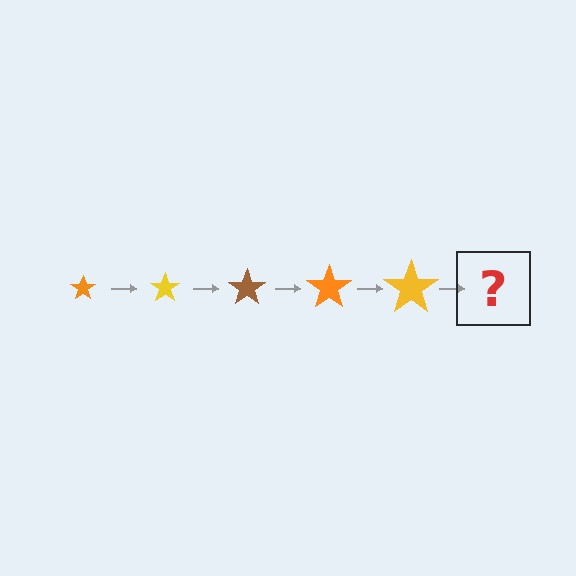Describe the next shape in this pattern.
It should be a brown star, larger than the previous one.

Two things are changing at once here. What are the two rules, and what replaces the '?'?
The two rules are that the star grows larger each step and the color cycles through orange, yellow, and brown. The '?' should be a brown star, larger than the previous one.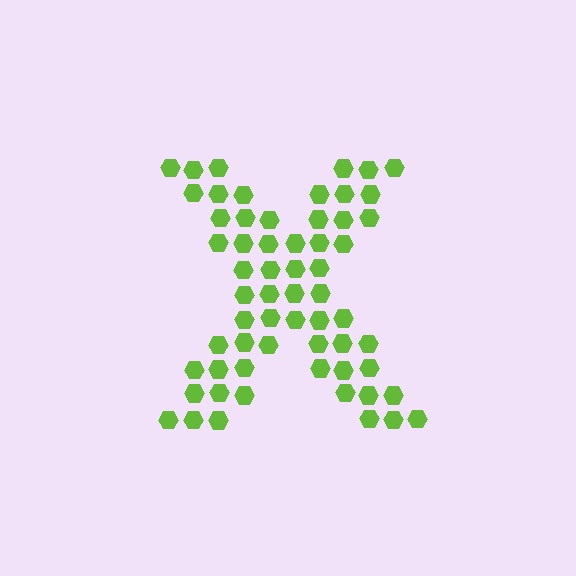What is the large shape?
The large shape is the letter X.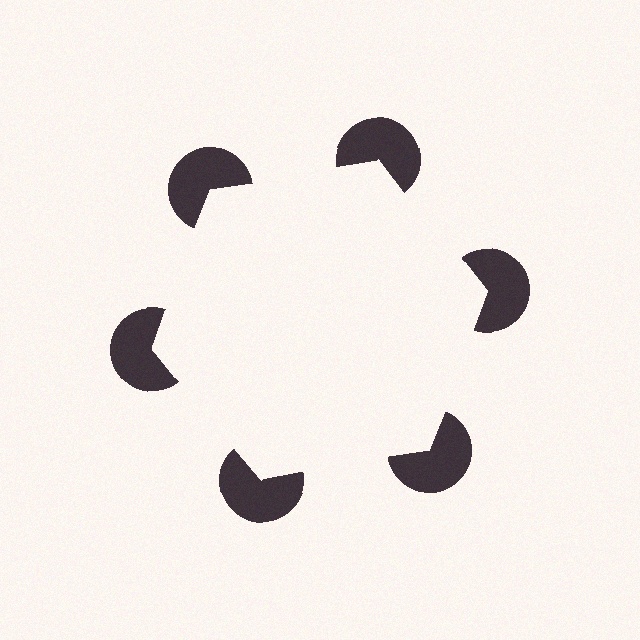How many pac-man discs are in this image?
There are 6 — one at each vertex of the illusory hexagon.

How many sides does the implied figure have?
6 sides.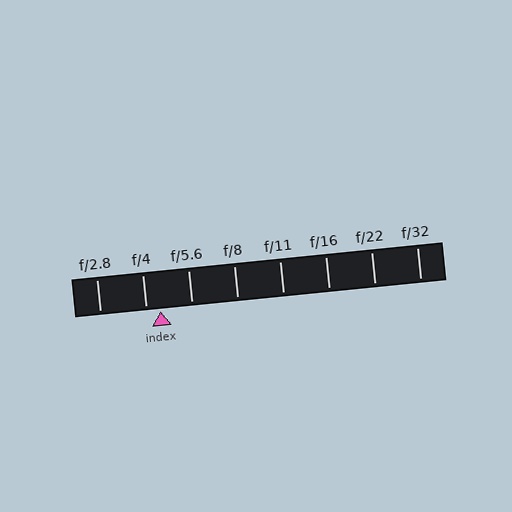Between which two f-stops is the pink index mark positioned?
The index mark is between f/4 and f/5.6.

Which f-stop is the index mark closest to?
The index mark is closest to f/4.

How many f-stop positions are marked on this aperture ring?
There are 8 f-stop positions marked.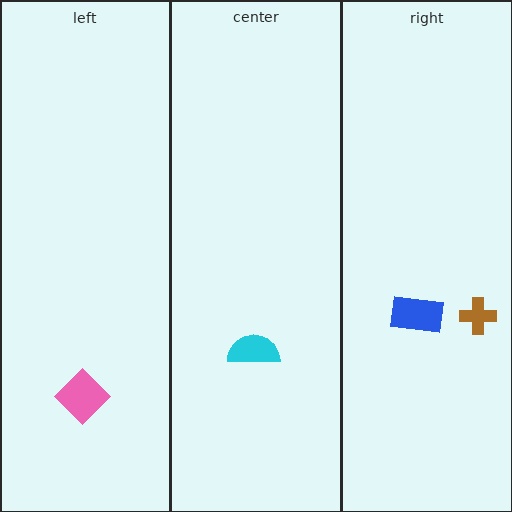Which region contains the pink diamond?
The left region.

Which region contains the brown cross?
The right region.